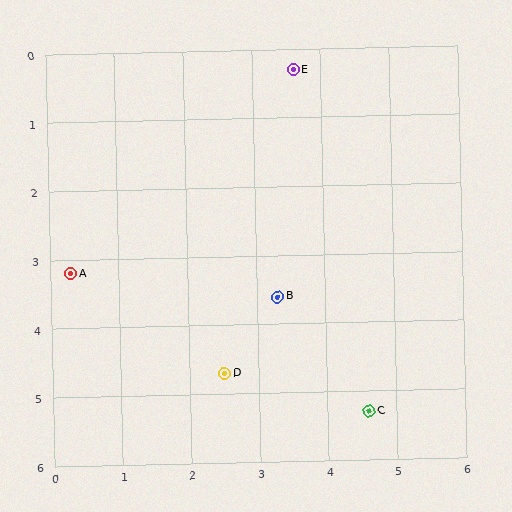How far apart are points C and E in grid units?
Points C and E are about 5.1 grid units apart.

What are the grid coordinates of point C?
Point C is at approximately (4.6, 5.3).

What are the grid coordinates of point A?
Point A is at approximately (0.3, 3.2).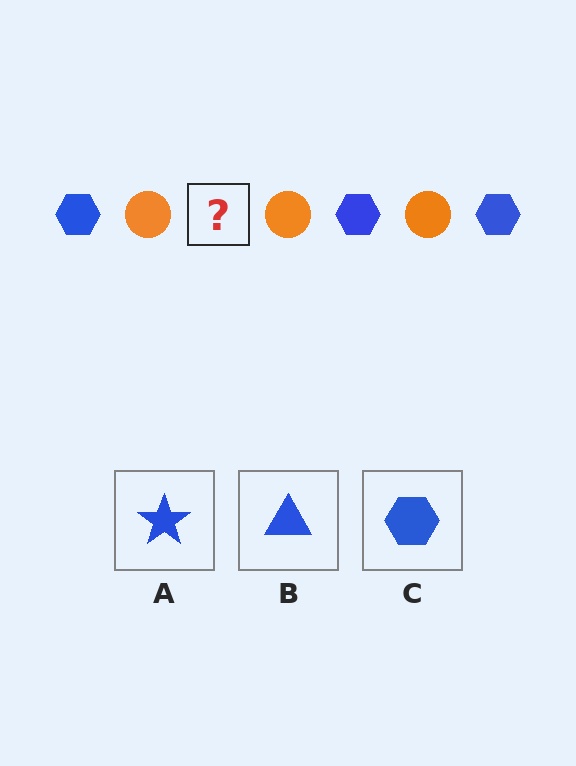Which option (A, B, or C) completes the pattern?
C.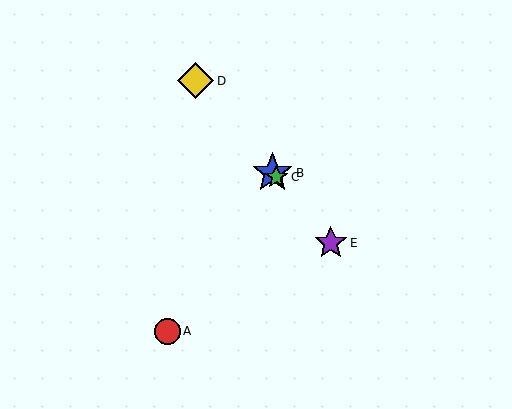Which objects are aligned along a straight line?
Objects B, C, D, E are aligned along a straight line.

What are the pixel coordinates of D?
Object D is at (196, 81).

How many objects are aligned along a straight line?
4 objects (B, C, D, E) are aligned along a straight line.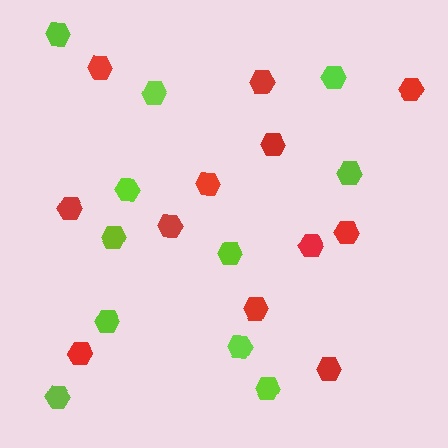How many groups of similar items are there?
There are 2 groups: one group of lime hexagons (11) and one group of red hexagons (12).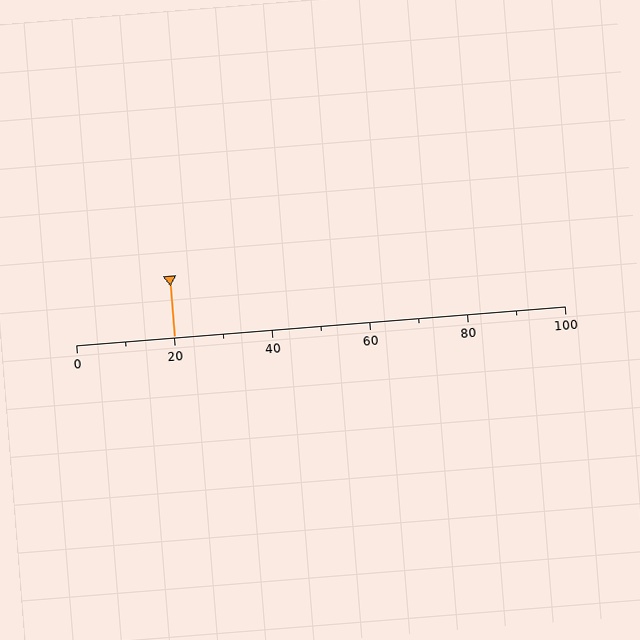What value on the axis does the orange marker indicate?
The marker indicates approximately 20.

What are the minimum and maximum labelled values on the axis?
The axis runs from 0 to 100.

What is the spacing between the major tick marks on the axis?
The major ticks are spaced 20 apart.